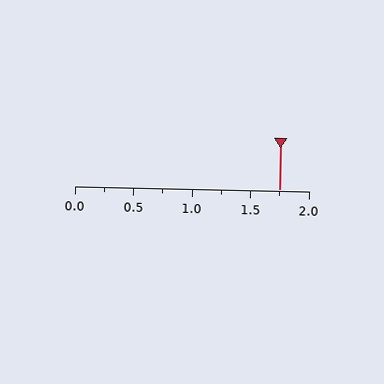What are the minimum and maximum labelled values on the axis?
The axis runs from 0.0 to 2.0.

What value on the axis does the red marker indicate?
The marker indicates approximately 1.75.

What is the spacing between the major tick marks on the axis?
The major ticks are spaced 0.5 apart.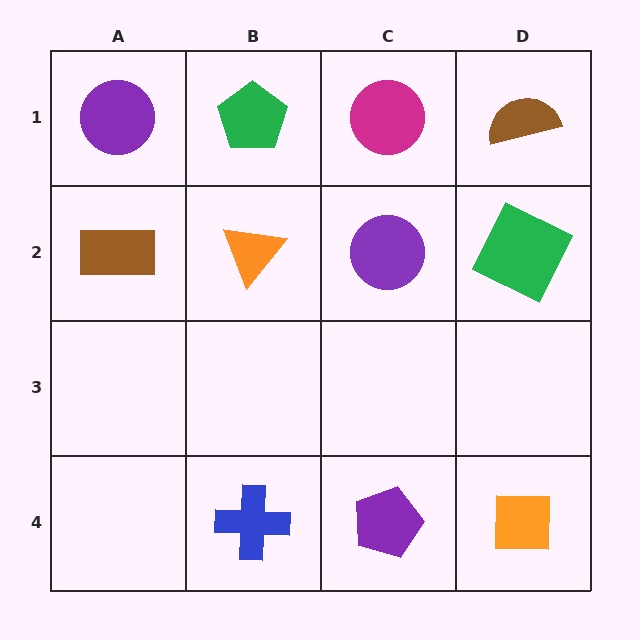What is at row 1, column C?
A magenta circle.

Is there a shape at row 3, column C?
No, that cell is empty.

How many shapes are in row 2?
4 shapes.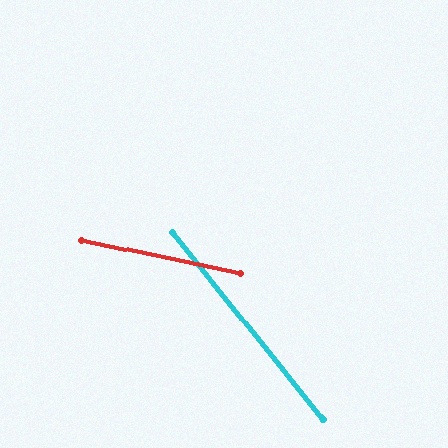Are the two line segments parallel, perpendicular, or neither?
Neither parallel nor perpendicular — they differ by about 40°.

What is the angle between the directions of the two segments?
Approximately 40 degrees.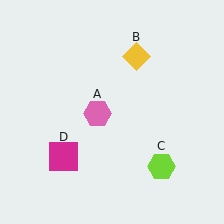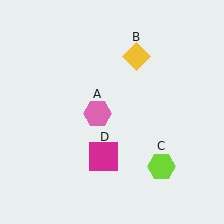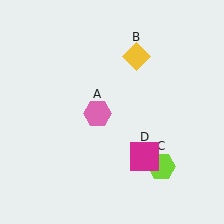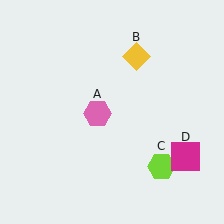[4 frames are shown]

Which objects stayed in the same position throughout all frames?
Pink hexagon (object A) and yellow diamond (object B) and lime hexagon (object C) remained stationary.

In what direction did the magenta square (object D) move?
The magenta square (object D) moved right.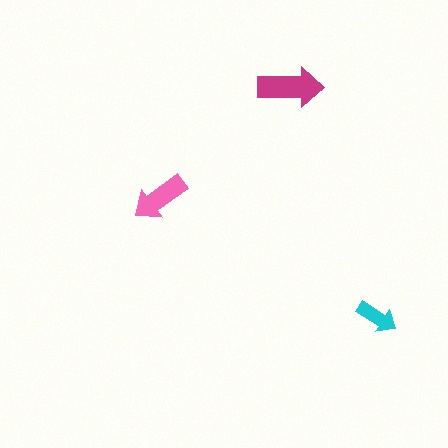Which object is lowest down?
The cyan arrow is bottommost.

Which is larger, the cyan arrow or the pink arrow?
The pink one.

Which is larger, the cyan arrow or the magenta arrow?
The magenta one.